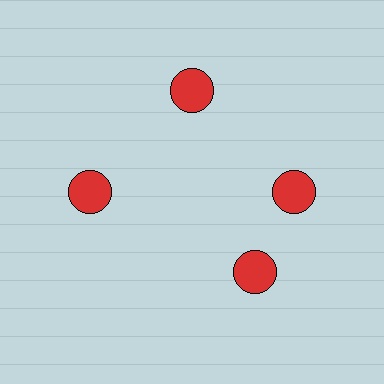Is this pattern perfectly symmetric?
No. The 4 red circles are arranged in a ring, but one element near the 6 o'clock position is rotated out of alignment along the ring, breaking the 4-fold rotational symmetry.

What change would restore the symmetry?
The symmetry would be restored by rotating it back into even spacing with its neighbors so that all 4 circles sit at equal angles and equal distance from the center.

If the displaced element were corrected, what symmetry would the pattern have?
It would have 4-fold rotational symmetry — the pattern would map onto itself every 90 degrees.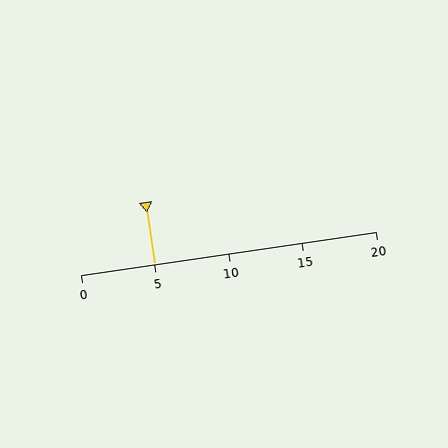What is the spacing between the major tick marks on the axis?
The major ticks are spaced 5 apart.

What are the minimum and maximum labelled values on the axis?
The axis runs from 0 to 20.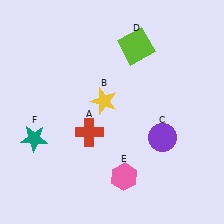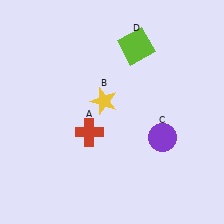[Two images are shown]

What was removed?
The pink hexagon (E), the teal star (F) were removed in Image 2.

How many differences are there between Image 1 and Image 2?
There are 2 differences between the two images.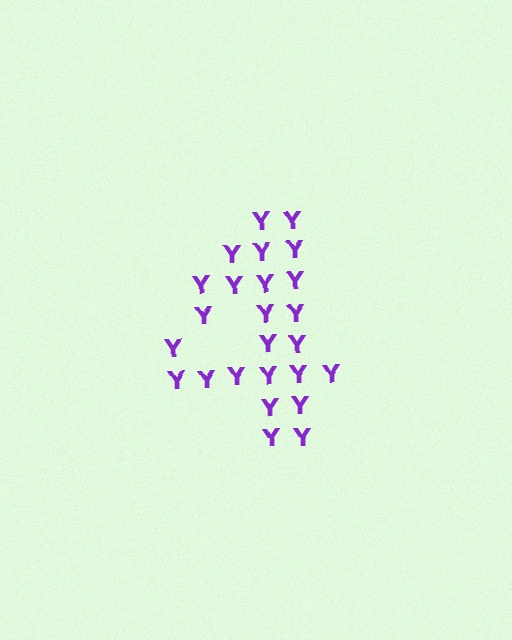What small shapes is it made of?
It is made of small letter Y's.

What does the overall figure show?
The overall figure shows the digit 4.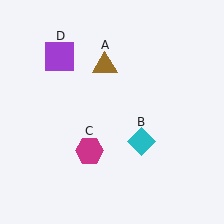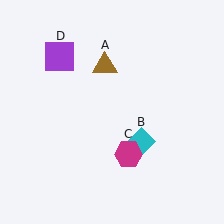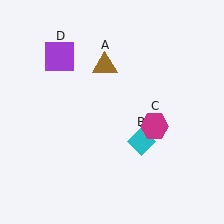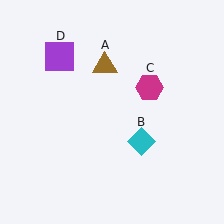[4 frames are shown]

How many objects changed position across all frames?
1 object changed position: magenta hexagon (object C).